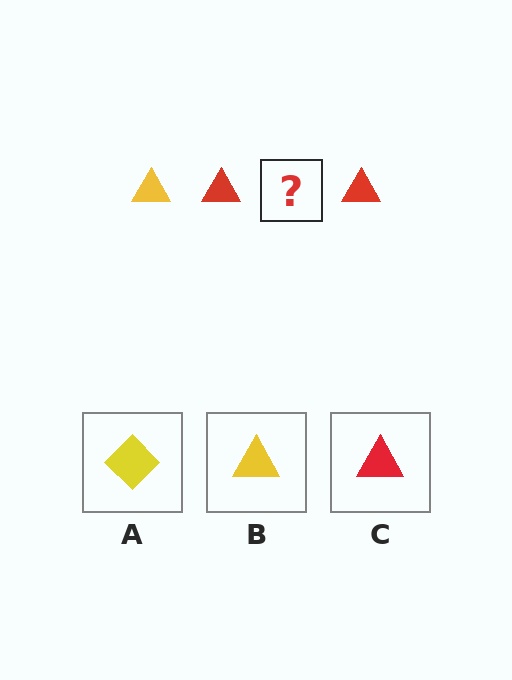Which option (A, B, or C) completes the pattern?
B.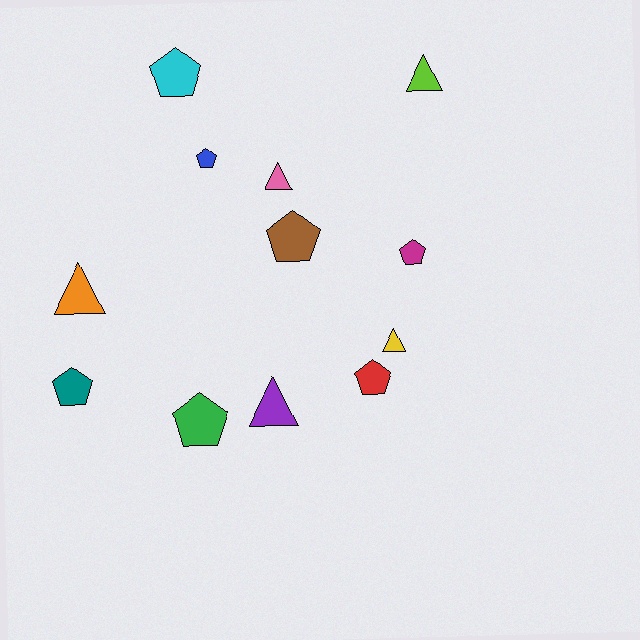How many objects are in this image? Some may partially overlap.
There are 12 objects.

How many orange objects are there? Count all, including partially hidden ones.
There is 1 orange object.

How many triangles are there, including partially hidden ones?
There are 5 triangles.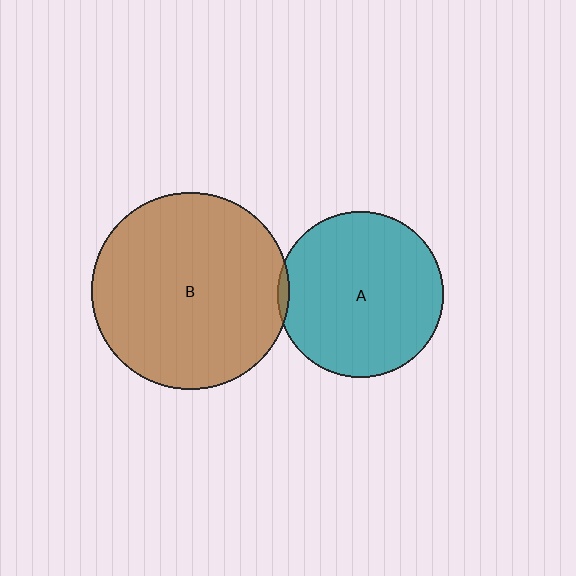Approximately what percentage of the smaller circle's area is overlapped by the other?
Approximately 5%.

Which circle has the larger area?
Circle B (brown).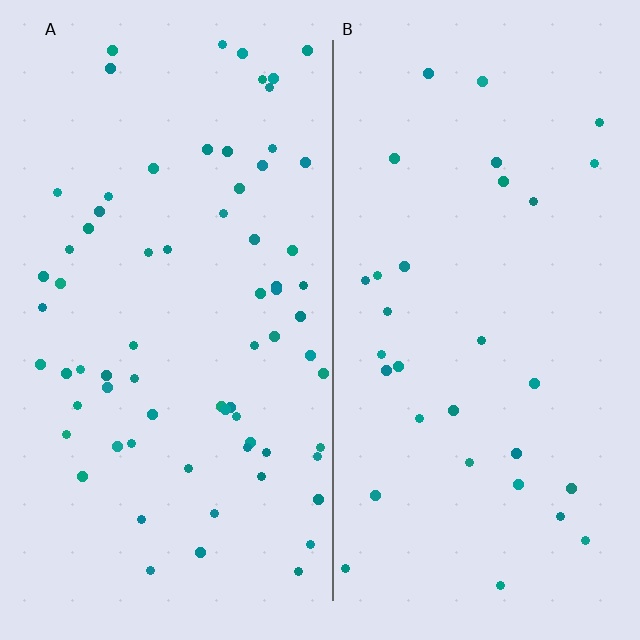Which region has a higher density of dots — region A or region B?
A (the left).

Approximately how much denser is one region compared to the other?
Approximately 2.2× — region A over region B.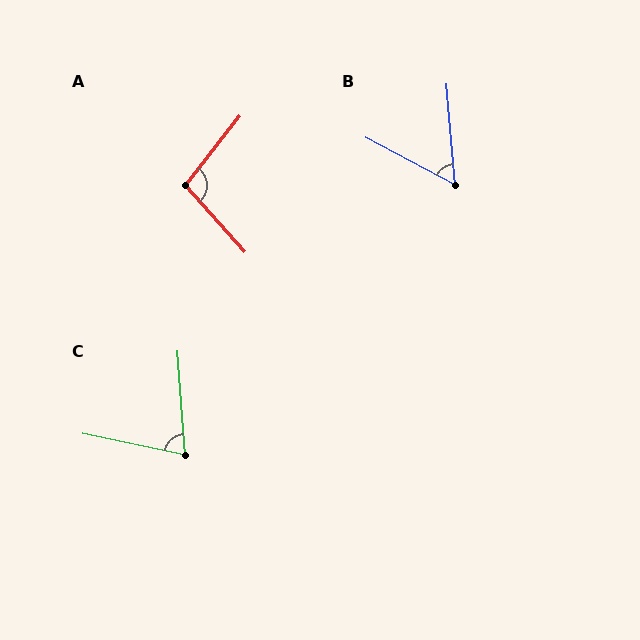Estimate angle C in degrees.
Approximately 74 degrees.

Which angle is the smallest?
B, at approximately 57 degrees.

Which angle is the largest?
A, at approximately 100 degrees.